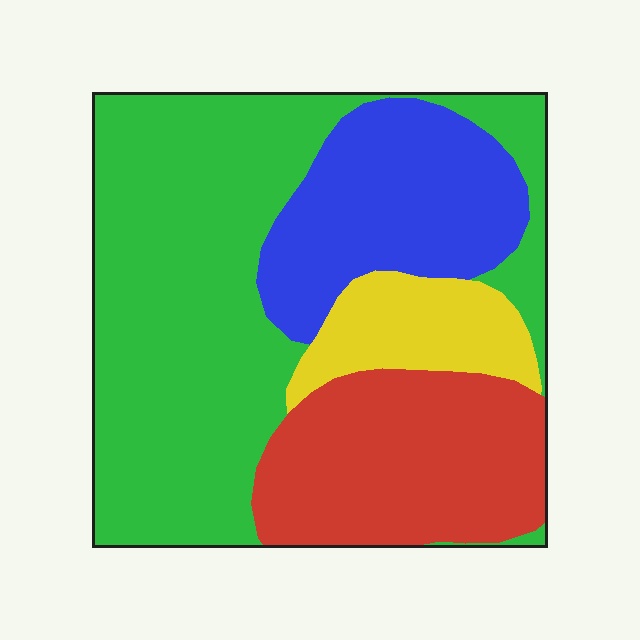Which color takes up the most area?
Green, at roughly 50%.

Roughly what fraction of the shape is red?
Red takes up about one fifth (1/5) of the shape.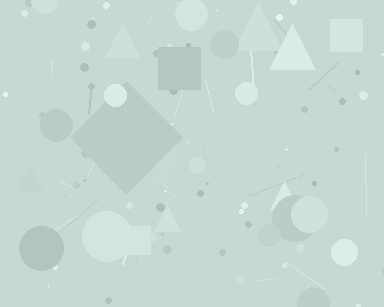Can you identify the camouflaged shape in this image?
The camouflaged shape is a diamond.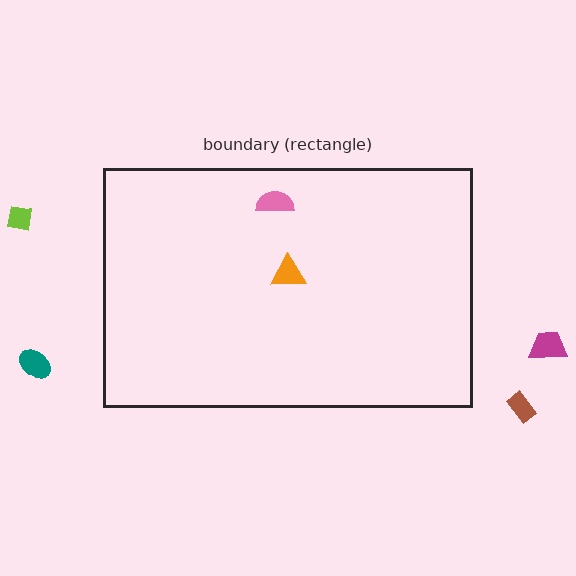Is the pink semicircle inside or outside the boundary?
Inside.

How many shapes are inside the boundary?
2 inside, 4 outside.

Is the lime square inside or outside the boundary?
Outside.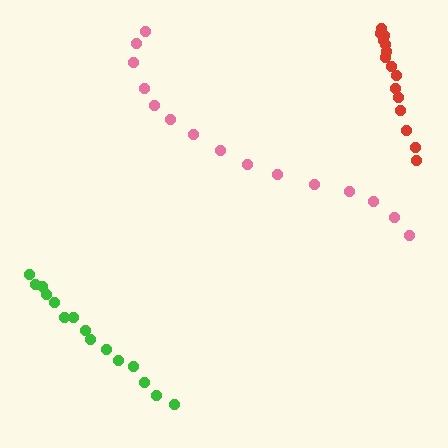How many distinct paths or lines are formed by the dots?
There are 3 distinct paths.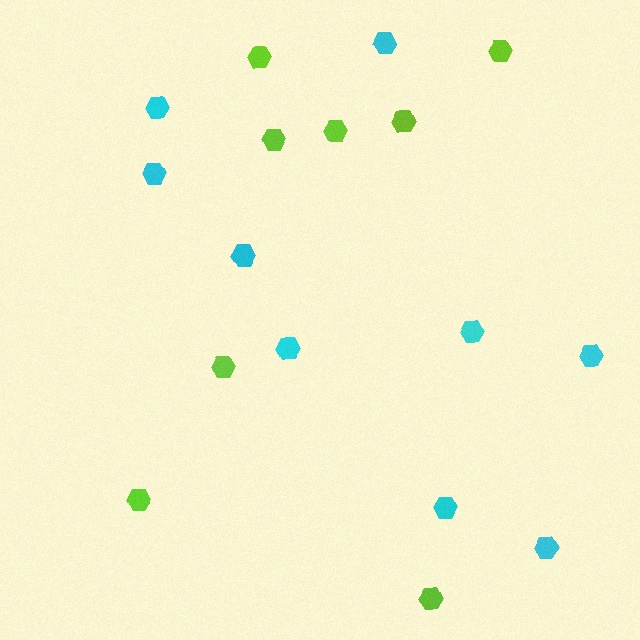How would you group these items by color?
There are 2 groups: one group of cyan hexagons (9) and one group of lime hexagons (8).